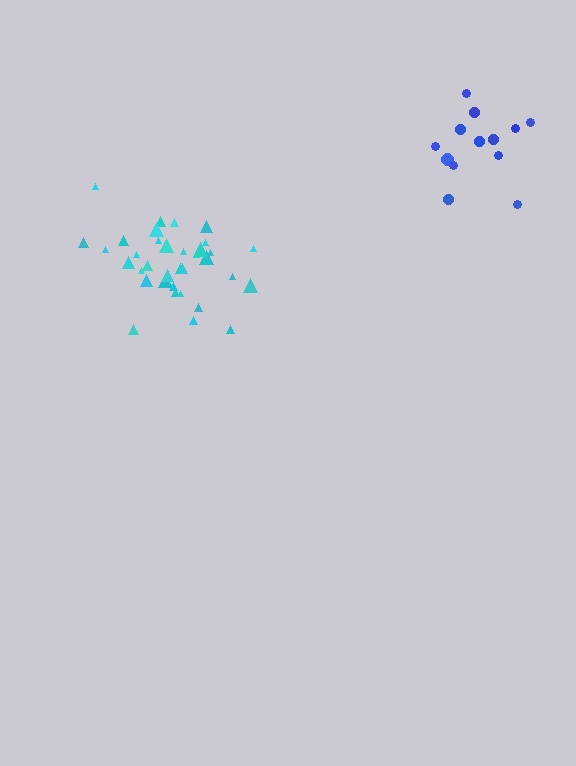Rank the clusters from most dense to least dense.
cyan, blue.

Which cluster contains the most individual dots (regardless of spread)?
Cyan (35).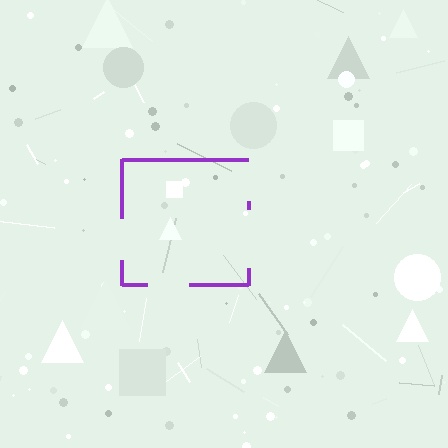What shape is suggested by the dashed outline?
The dashed outline suggests a square.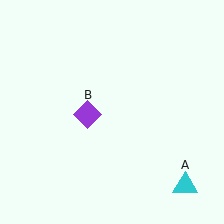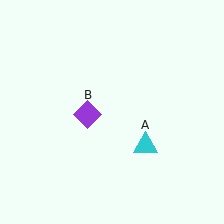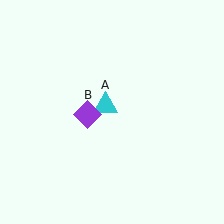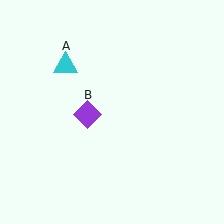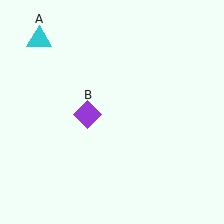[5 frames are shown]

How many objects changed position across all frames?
1 object changed position: cyan triangle (object A).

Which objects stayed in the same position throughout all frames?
Purple diamond (object B) remained stationary.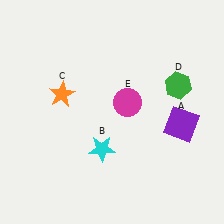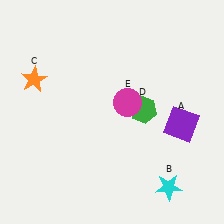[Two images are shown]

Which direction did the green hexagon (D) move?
The green hexagon (D) moved left.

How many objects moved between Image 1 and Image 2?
3 objects moved between the two images.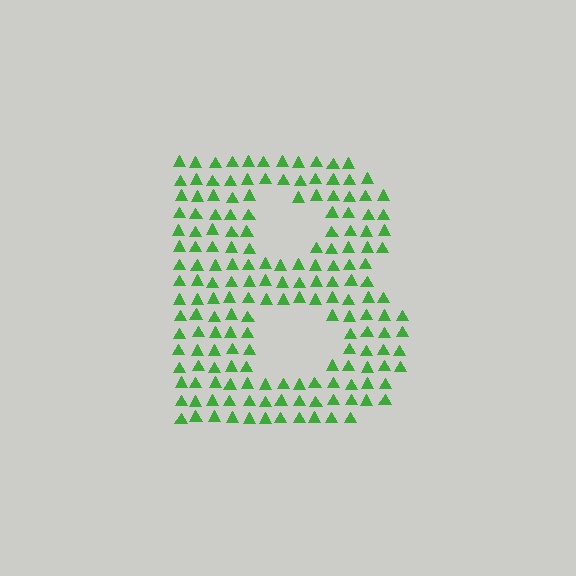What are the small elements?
The small elements are triangles.